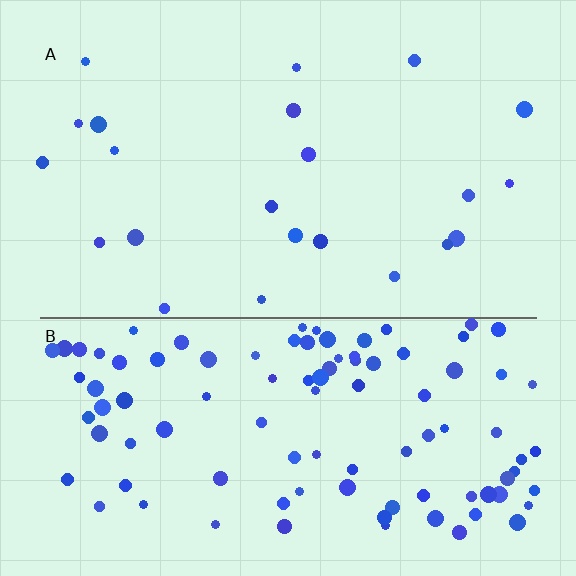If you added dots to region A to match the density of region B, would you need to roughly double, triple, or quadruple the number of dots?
Approximately quadruple.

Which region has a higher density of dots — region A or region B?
B (the bottom).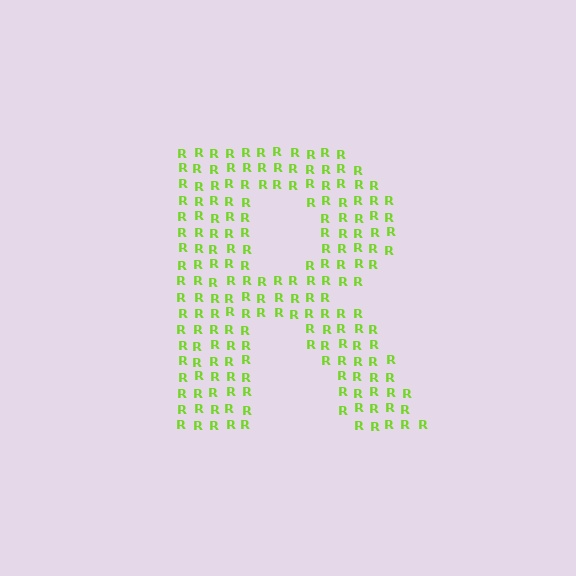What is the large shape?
The large shape is the letter R.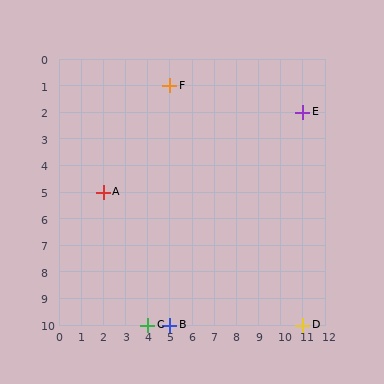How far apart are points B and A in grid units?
Points B and A are 3 columns and 5 rows apart (about 5.8 grid units diagonally).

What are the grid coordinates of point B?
Point B is at grid coordinates (5, 10).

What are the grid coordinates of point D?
Point D is at grid coordinates (11, 10).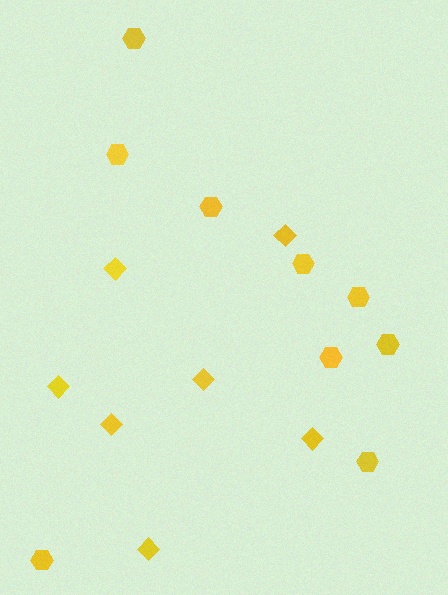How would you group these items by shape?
There are 2 groups: one group of hexagons (9) and one group of diamonds (7).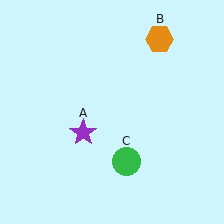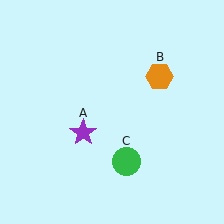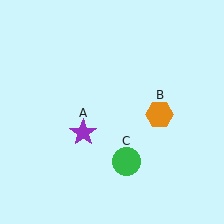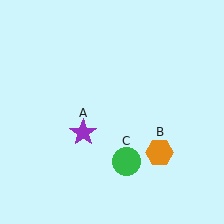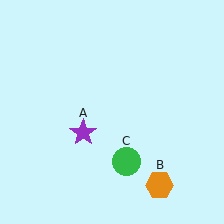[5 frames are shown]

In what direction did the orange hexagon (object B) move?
The orange hexagon (object B) moved down.